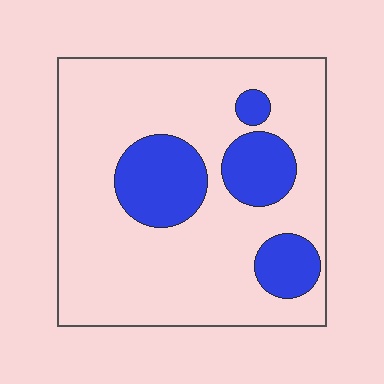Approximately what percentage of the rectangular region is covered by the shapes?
Approximately 20%.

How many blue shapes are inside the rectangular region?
4.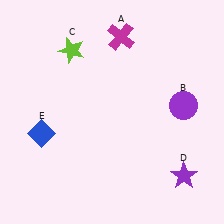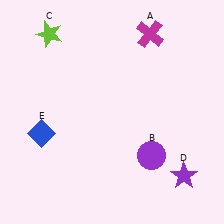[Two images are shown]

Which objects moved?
The objects that moved are: the magenta cross (A), the purple circle (B), the lime star (C).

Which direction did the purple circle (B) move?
The purple circle (B) moved down.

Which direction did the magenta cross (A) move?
The magenta cross (A) moved right.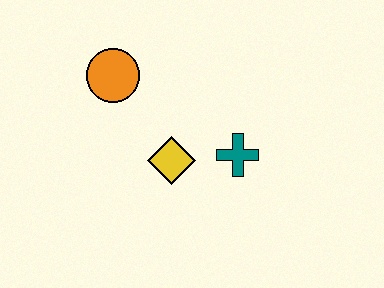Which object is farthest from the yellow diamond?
The orange circle is farthest from the yellow diamond.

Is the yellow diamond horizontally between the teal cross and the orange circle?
Yes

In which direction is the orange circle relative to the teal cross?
The orange circle is to the left of the teal cross.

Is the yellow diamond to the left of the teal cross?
Yes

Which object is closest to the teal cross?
The yellow diamond is closest to the teal cross.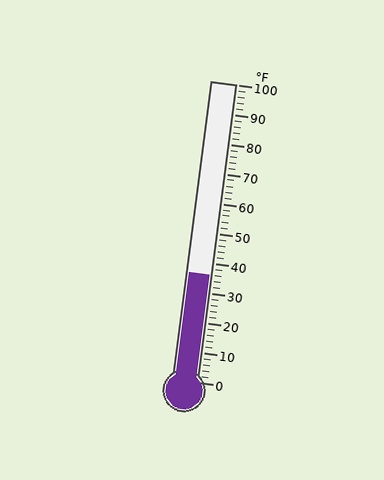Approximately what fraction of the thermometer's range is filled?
The thermometer is filled to approximately 35% of its range.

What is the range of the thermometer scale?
The thermometer scale ranges from 0°F to 100°F.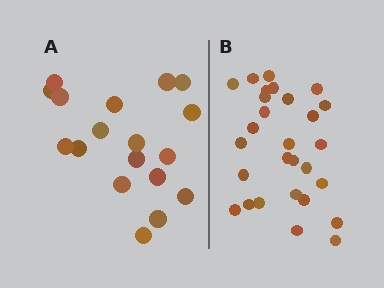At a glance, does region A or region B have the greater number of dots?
Region B (the right region) has more dots.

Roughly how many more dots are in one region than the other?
Region B has roughly 10 or so more dots than region A.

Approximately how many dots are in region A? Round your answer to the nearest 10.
About 20 dots. (The exact count is 18, which rounds to 20.)